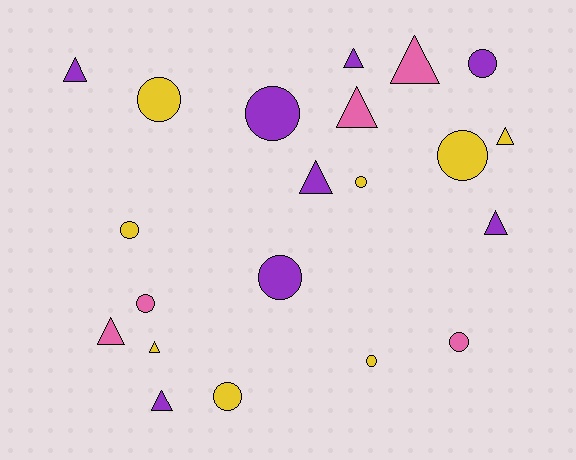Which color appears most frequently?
Yellow, with 8 objects.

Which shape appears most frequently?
Circle, with 11 objects.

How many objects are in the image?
There are 21 objects.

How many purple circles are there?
There are 3 purple circles.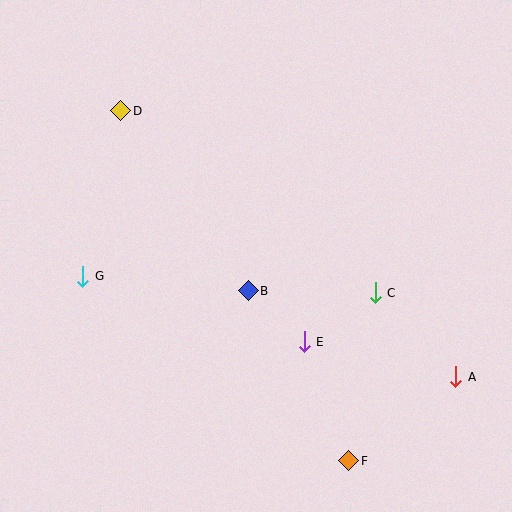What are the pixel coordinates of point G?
Point G is at (83, 276).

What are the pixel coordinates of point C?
Point C is at (375, 293).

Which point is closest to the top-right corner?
Point C is closest to the top-right corner.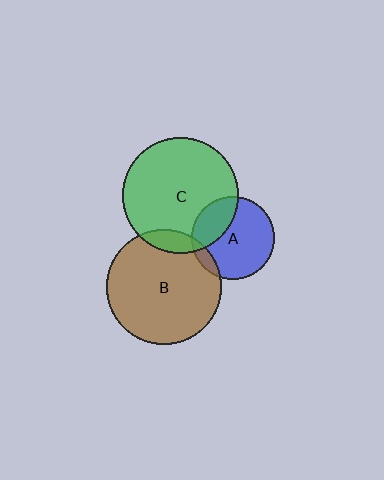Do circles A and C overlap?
Yes.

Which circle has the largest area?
Circle C (green).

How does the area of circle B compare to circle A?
Approximately 1.9 times.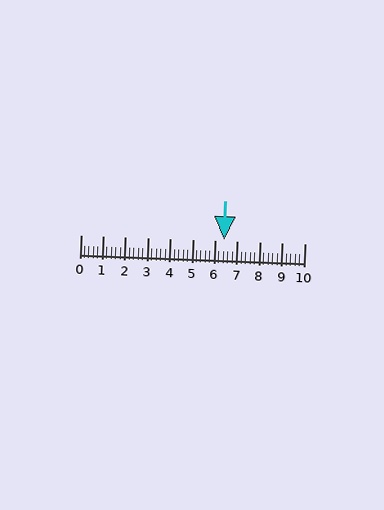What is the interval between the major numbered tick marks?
The major tick marks are spaced 1 units apart.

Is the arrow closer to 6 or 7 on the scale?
The arrow is closer to 6.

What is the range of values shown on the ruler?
The ruler shows values from 0 to 10.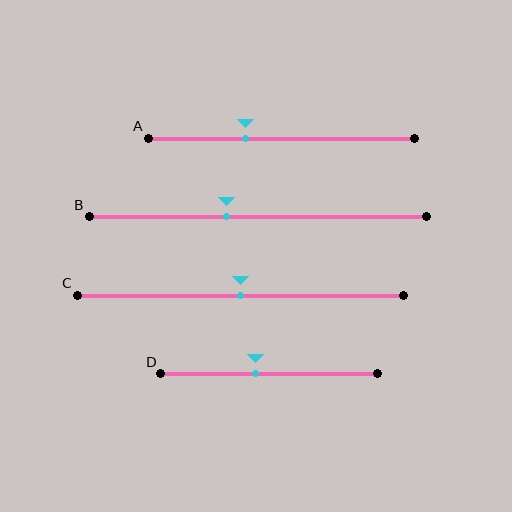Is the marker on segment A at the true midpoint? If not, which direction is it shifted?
No, the marker on segment A is shifted to the left by about 13% of the segment length.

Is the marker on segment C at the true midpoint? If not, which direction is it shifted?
Yes, the marker on segment C is at the true midpoint.